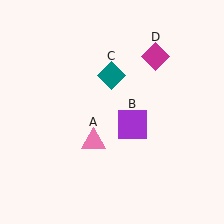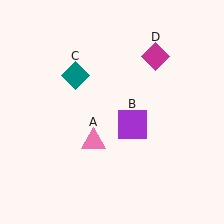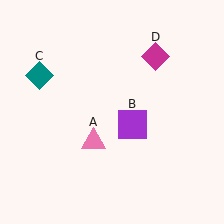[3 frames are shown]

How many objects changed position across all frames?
1 object changed position: teal diamond (object C).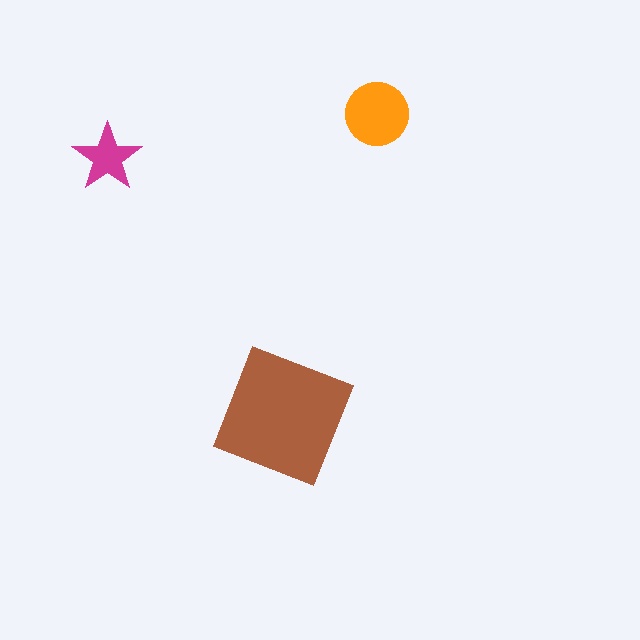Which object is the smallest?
The magenta star.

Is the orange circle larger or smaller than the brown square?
Smaller.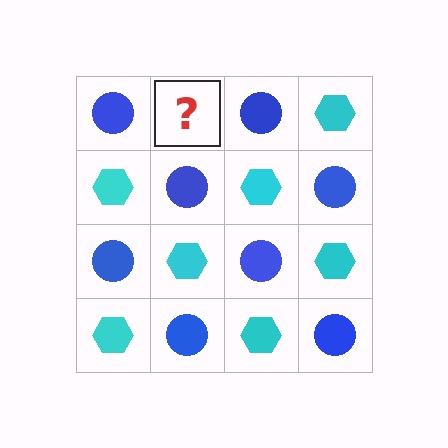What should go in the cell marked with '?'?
The missing cell should contain a cyan hexagon.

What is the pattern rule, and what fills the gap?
The rule is that it alternates blue circle and cyan hexagon in a checkerboard pattern. The gap should be filled with a cyan hexagon.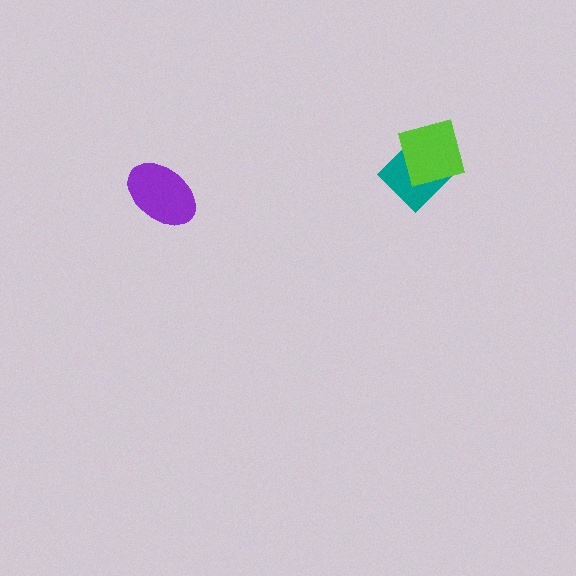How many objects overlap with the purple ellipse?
0 objects overlap with the purple ellipse.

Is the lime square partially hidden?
No, no other shape covers it.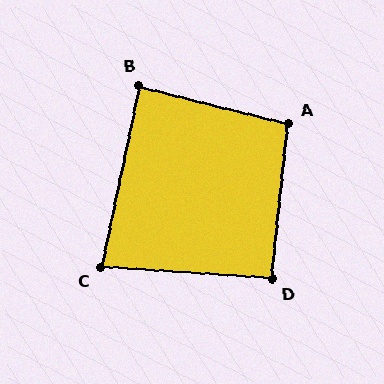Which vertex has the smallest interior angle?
C, at approximately 82 degrees.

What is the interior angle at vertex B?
Approximately 88 degrees (approximately right).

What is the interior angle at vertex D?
Approximately 92 degrees (approximately right).